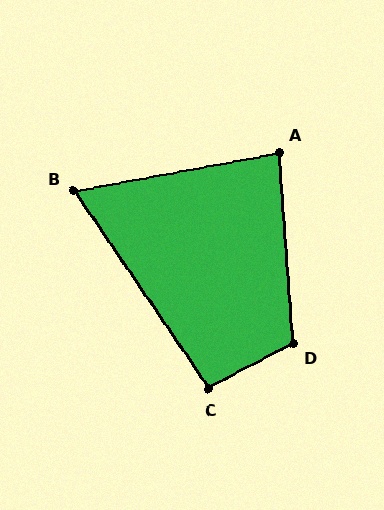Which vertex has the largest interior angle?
D, at approximately 114 degrees.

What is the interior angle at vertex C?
Approximately 96 degrees (obtuse).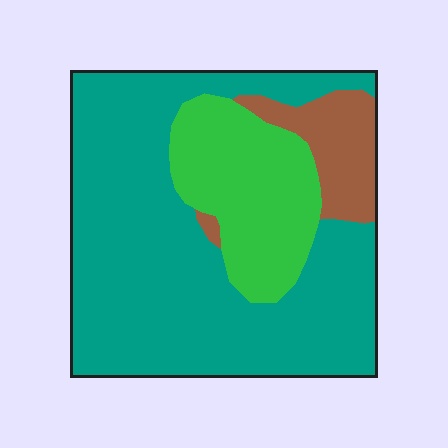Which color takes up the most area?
Teal, at roughly 65%.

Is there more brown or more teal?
Teal.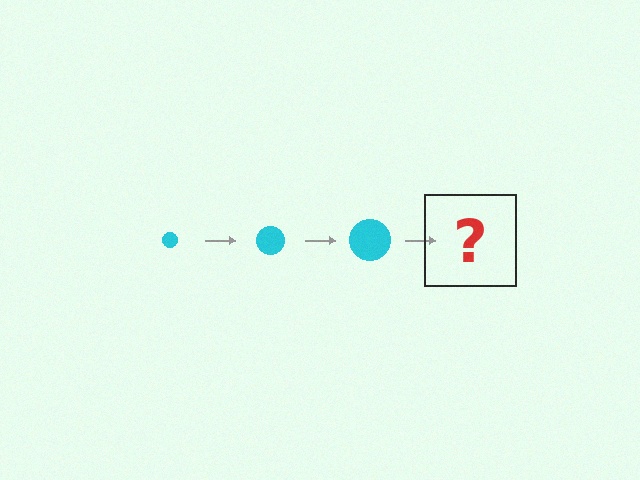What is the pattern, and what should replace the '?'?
The pattern is that the circle gets progressively larger each step. The '?' should be a cyan circle, larger than the previous one.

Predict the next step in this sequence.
The next step is a cyan circle, larger than the previous one.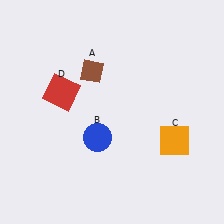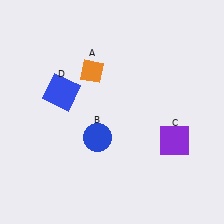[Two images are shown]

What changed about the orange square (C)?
In Image 1, C is orange. In Image 2, it changed to purple.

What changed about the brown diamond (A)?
In Image 1, A is brown. In Image 2, it changed to orange.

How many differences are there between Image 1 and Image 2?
There are 3 differences between the two images.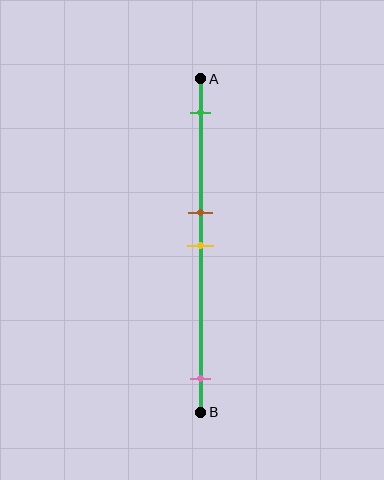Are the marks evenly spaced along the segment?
No, the marks are not evenly spaced.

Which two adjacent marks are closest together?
The brown and yellow marks are the closest adjacent pair.